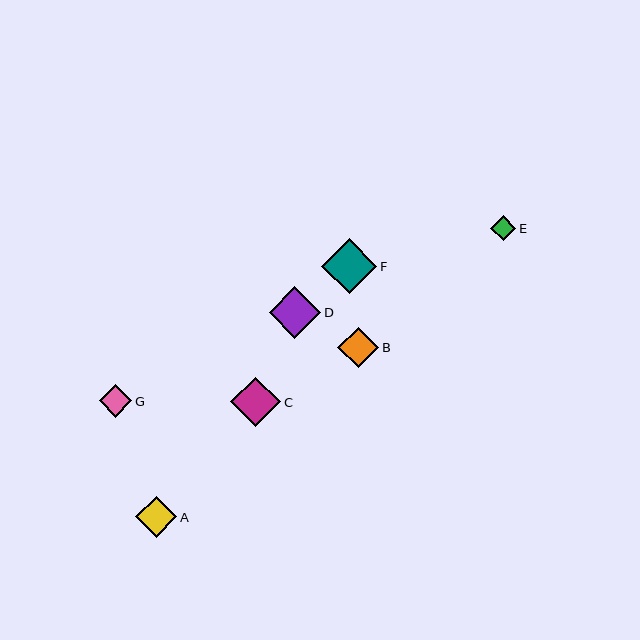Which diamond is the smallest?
Diamond E is the smallest with a size of approximately 25 pixels.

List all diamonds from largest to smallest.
From largest to smallest: F, D, C, A, B, G, E.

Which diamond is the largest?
Diamond F is the largest with a size of approximately 55 pixels.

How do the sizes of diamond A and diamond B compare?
Diamond A and diamond B are approximately the same size.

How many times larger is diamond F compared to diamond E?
Diamond F is approximately 2.2 times the size of diamond E.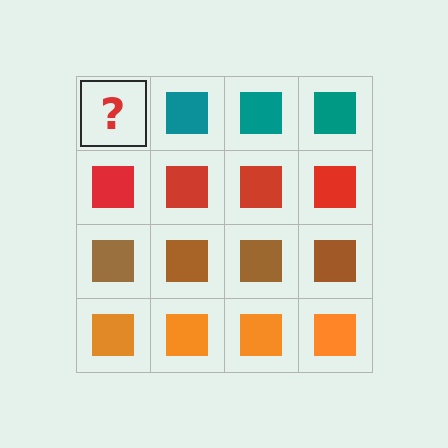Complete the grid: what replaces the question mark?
The question mark should be replaced with a teal square.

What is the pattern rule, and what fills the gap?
The rule is that each row has a consistent color. The gap should be filled with a teal square.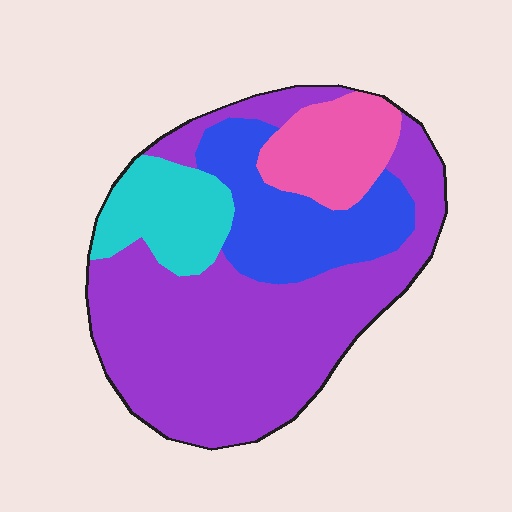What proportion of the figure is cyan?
Cyan covers roughly 15% of the figure.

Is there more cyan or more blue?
Blue.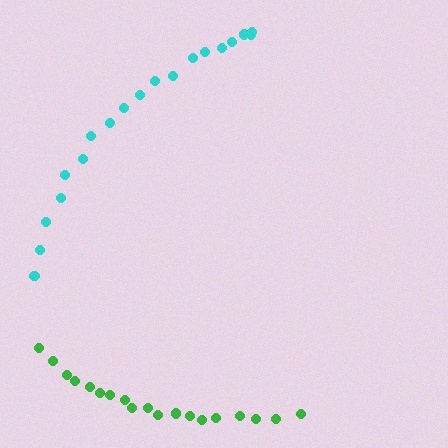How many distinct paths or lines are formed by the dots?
There are 2 distinct paths.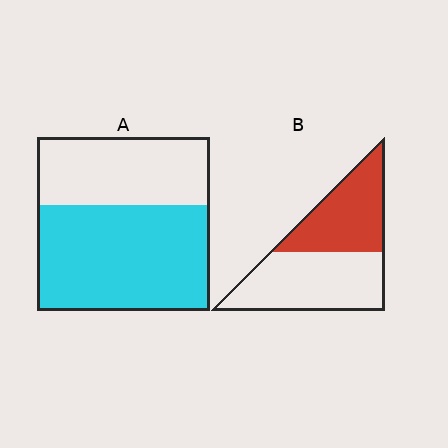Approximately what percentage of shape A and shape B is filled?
A is approximately 60% and B is approximately 45%.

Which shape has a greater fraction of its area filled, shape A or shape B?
Shape A.